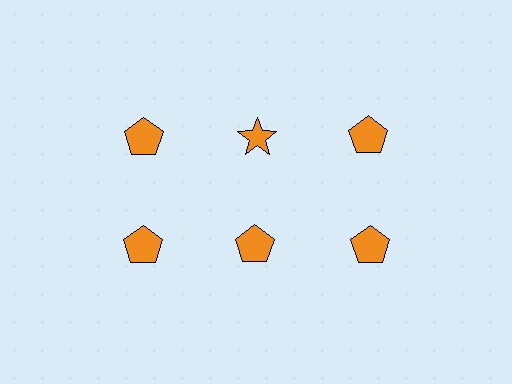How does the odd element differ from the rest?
It has a different shape: star instead of pentagon.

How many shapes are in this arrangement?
There are 6 shapes arranged in a grid pattern.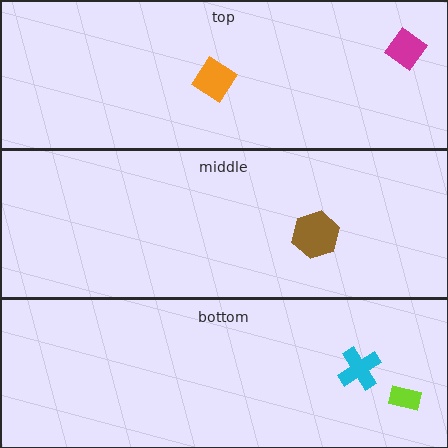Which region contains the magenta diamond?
The top region.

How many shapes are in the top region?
2.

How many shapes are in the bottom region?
2.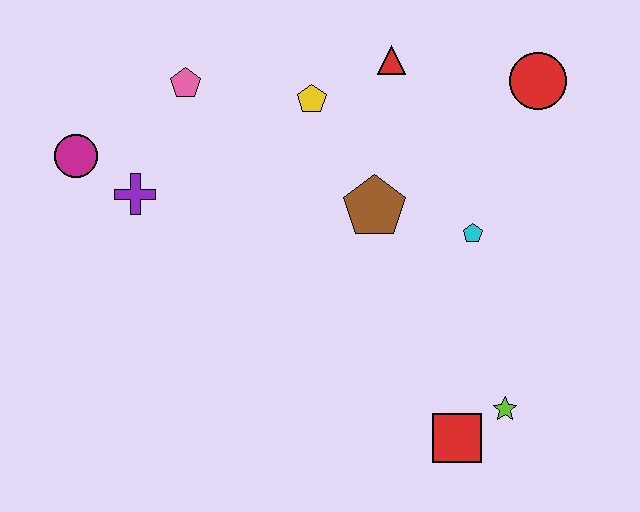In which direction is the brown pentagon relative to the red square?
The brown pentagon is above the red square.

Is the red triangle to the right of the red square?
No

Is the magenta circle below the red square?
No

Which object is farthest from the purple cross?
The lime star is farthest from the purple cross.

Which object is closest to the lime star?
The red square is closest to the lime star.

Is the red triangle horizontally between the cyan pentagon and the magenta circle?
Yes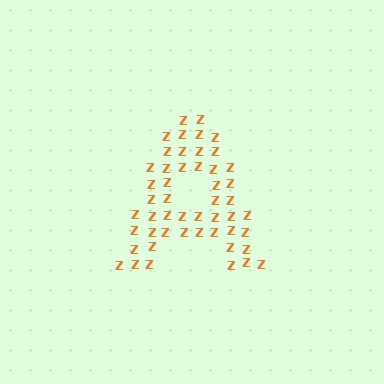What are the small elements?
The small elements are letter Z's.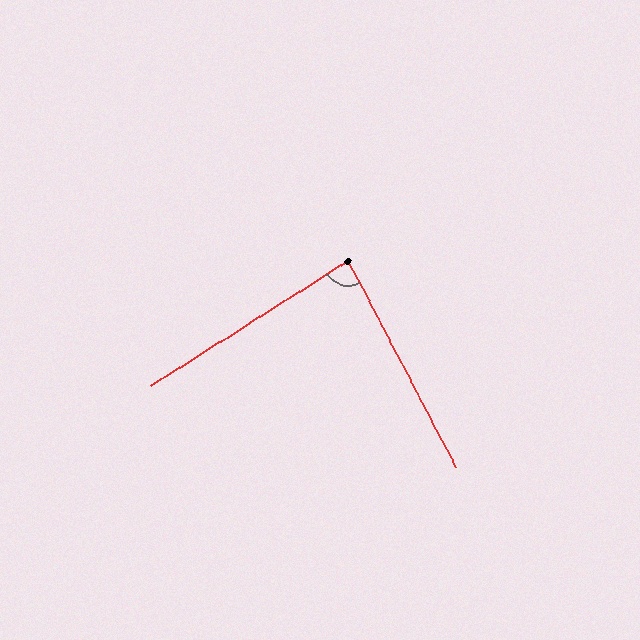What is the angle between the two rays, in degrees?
Approximately 85 degrees.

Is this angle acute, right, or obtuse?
It is approximately a right angle.